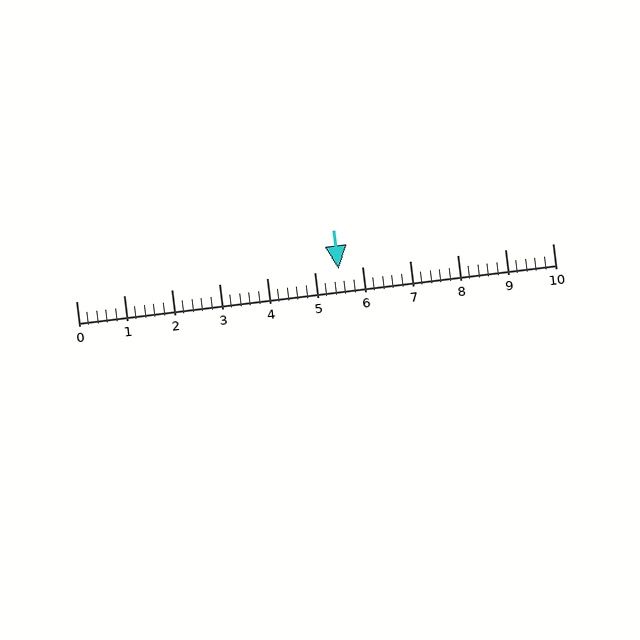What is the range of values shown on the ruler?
The ruler shows values from 0 to 10.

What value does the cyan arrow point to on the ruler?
The cyan arrow points to approximately 5.5.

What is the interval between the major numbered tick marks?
The major tick marks are spaced 1 units apart.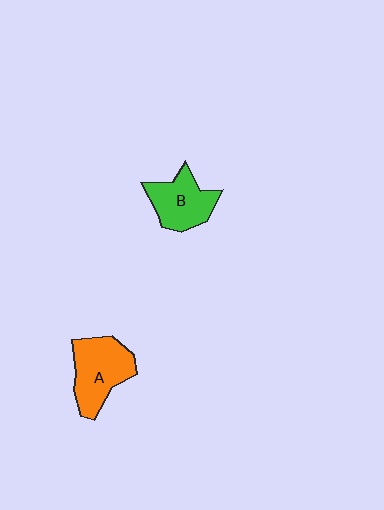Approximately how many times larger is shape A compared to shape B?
Approximately 1.2 times.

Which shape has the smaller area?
Shape B (green).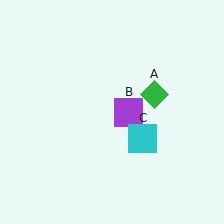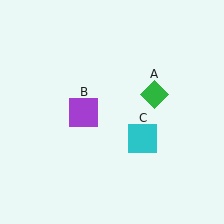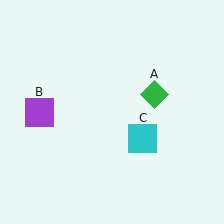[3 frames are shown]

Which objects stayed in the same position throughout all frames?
Green diamond (object A) and cyan square (object C) remained stationary.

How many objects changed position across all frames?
1 object changed position: purple square (object B).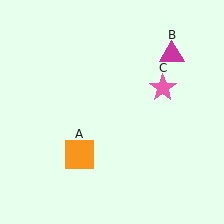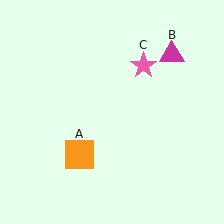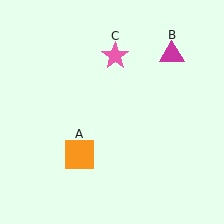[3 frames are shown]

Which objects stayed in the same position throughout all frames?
Orange square (object A) and magenta triangle (object B) remained stationary.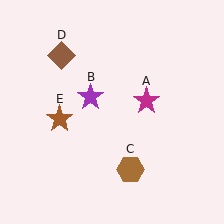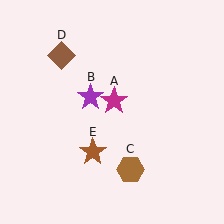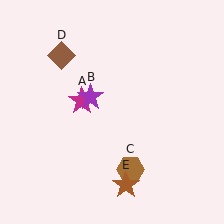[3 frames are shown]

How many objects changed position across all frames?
2 objects changed position: magenta star (object A), brown star (object E).